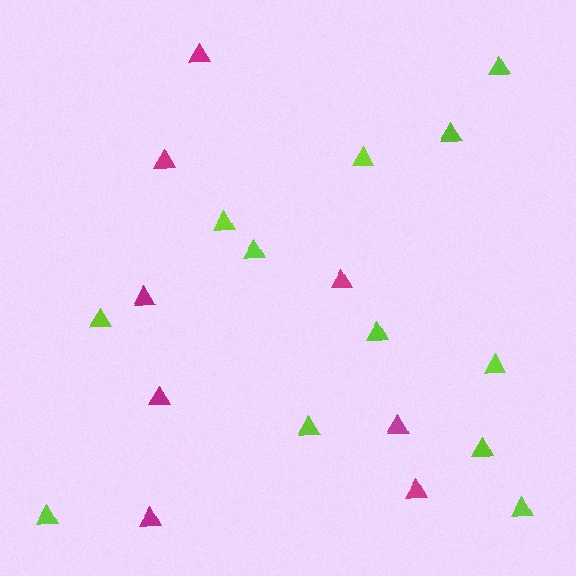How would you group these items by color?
There are 2 groups: one group of lime triangles (12) and one group of magenta triangles (8).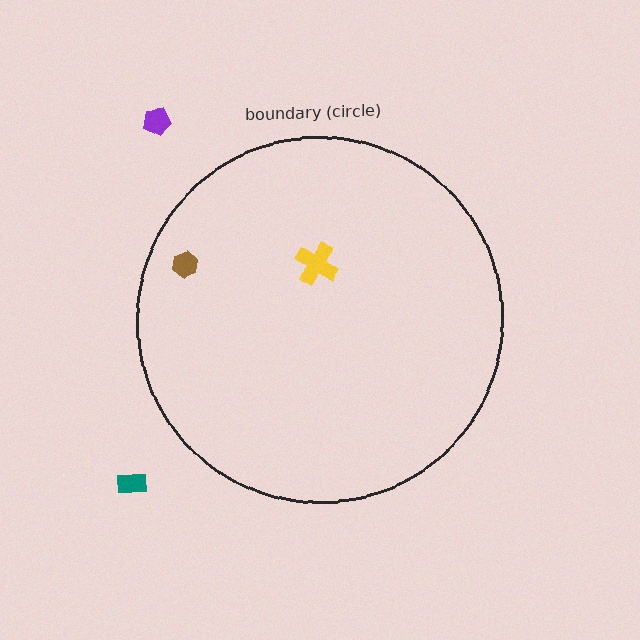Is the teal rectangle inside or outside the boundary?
Outside.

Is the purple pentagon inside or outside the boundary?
Outside.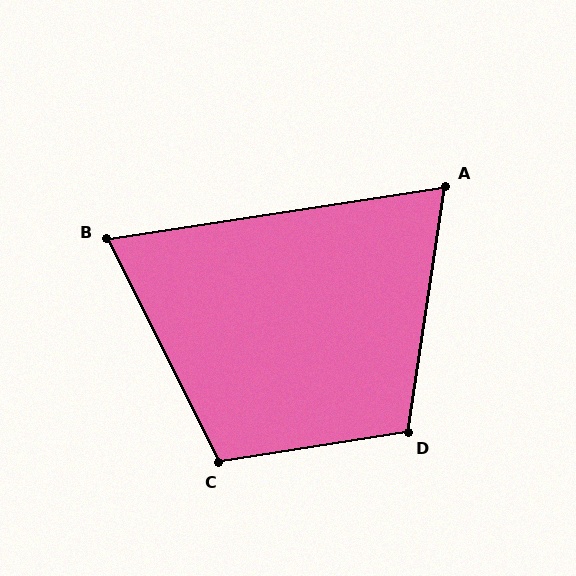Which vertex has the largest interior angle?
D, at approximately 108 degrees.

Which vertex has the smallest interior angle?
B, at approximately 72 degrees.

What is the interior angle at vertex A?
Approximately 73 degrees (acute).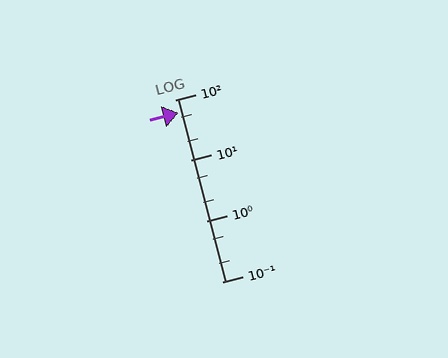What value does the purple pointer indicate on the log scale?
The pointer indicates approximately 60.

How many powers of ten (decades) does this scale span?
The scale spans 3 decades, from 0.1 to 100.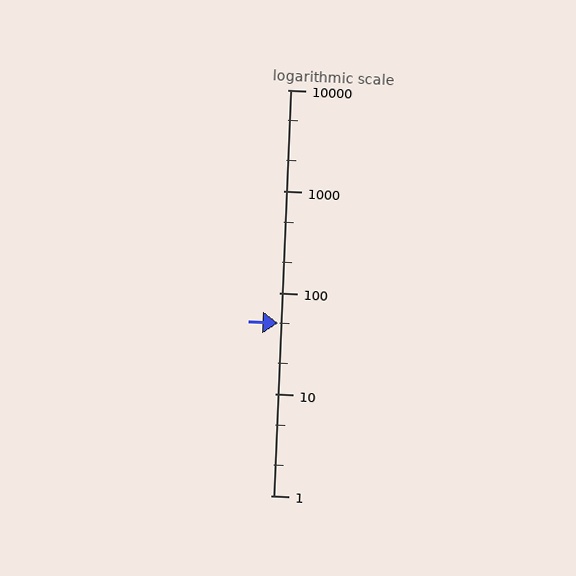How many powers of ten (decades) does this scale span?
The scale spans 4 decades, from 1 to 10000.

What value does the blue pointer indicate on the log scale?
The pointer indicates approximately 50.